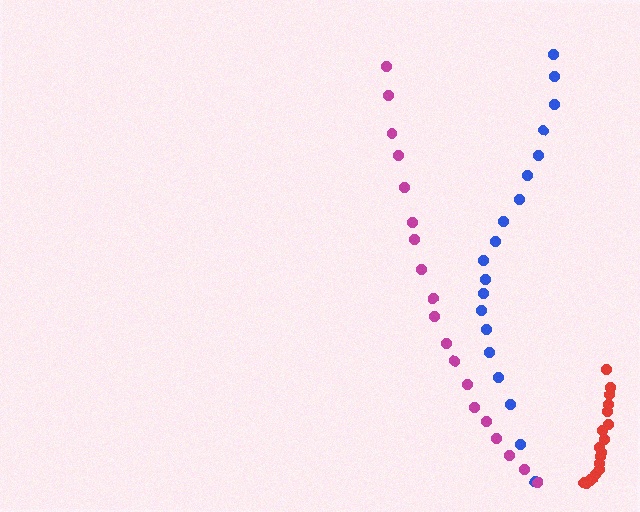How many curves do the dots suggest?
There are 3 distinct paths.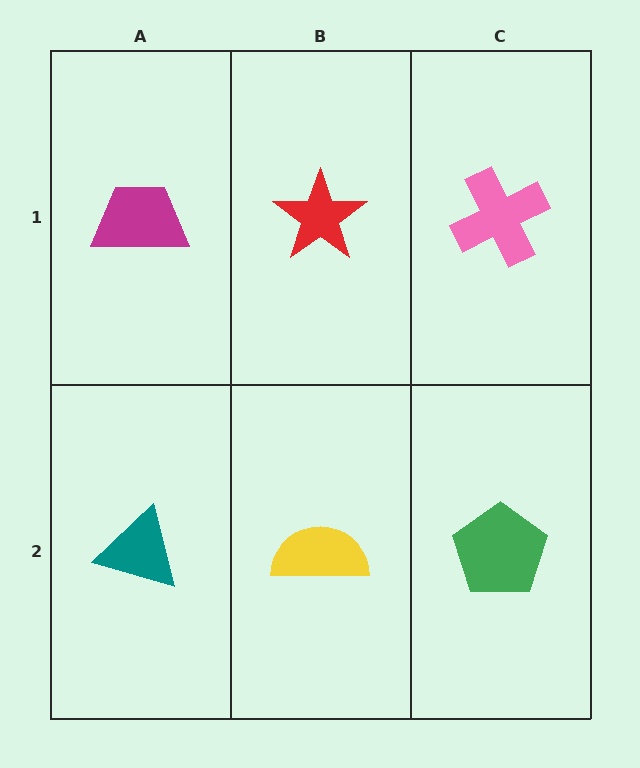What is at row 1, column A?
A magenta trapezoid.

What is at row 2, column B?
A yellow semicircle.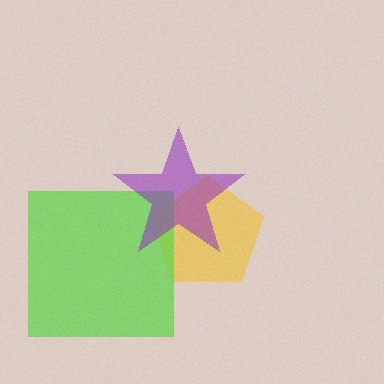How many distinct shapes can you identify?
There are 3 distinct shapes: a yellow pentagon, a lime square, a purple star.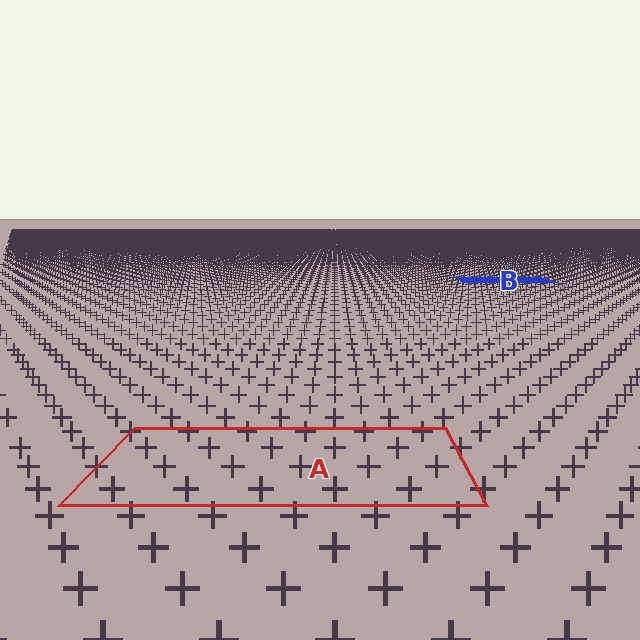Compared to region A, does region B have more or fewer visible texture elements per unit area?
Region B has more texture elements per unit area — they are packed more densely because it is farther away.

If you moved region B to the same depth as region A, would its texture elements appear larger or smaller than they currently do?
They would appear larger. At a closer depth, the same texture elements are projected at a bigger on-screen size.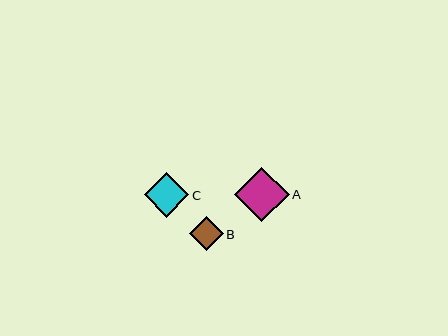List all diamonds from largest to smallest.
From largest to smallest: A, C, B.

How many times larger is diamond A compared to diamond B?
Diamond A is approximately 1.6 times the size of diamond B.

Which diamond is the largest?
Diamond A is the largest with a size of approximately 54 pixels.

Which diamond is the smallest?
Diamond B is the smallest with a size of approximately 34 pixels.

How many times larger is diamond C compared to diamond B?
Diamond C is approximately 1.3 times the size of diamond B.